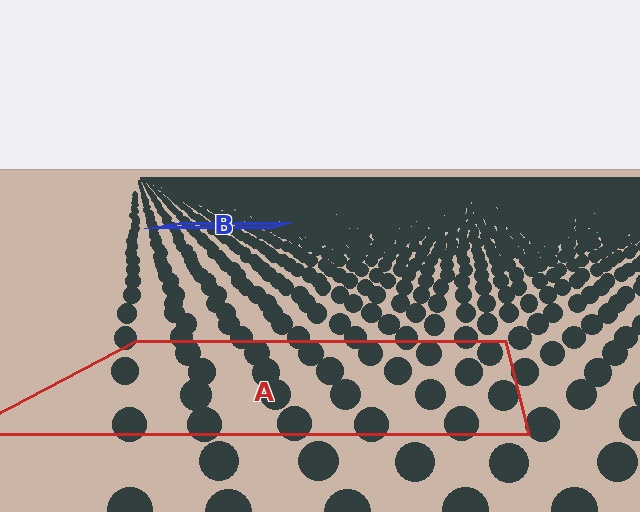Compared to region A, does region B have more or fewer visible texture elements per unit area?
Region B has more texture elements per unit area — they are packed more densely because it is farther away.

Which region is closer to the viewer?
Region A is closer. The texture elements there are larger and more spread out.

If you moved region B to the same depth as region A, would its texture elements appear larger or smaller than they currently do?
They would appear larger. At a closer depth, the same texture elements are projected at a bigger on-screen size.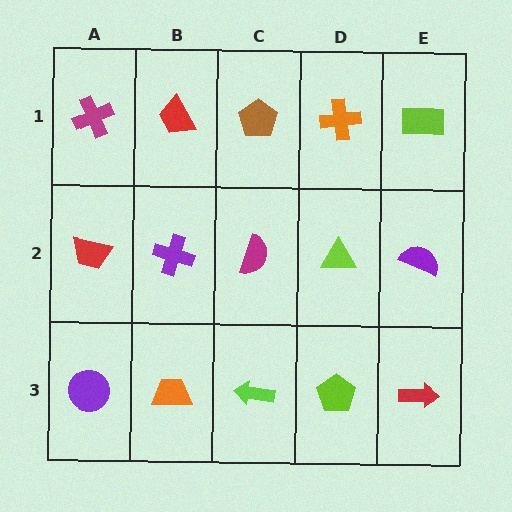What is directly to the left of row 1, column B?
A magenta cross.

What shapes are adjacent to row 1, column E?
A purple semicircle (row 2, column E), an orange cross (row 1, column D).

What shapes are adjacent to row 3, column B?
A purple cross (row 2, column B), a purple circle (row 3, column A), a lime arrow (row 3, column C).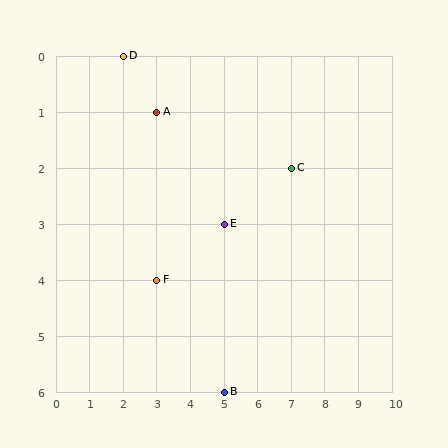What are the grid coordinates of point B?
Point B is at grid coordinates (5, 6).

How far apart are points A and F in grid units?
Points A and F are 3 rows apart.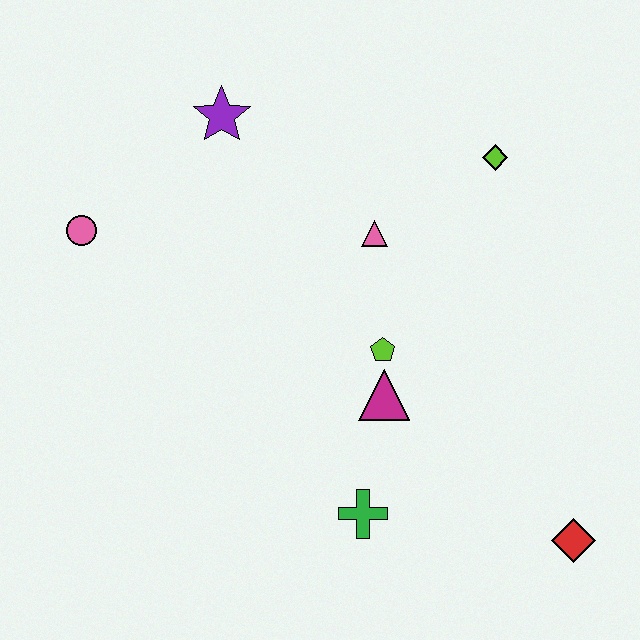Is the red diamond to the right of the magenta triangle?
Yes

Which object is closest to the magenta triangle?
The lime pentagon is closest to the magenta triangle.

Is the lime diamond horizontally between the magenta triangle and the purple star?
No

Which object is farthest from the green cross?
The purple star is farthest from the green cross.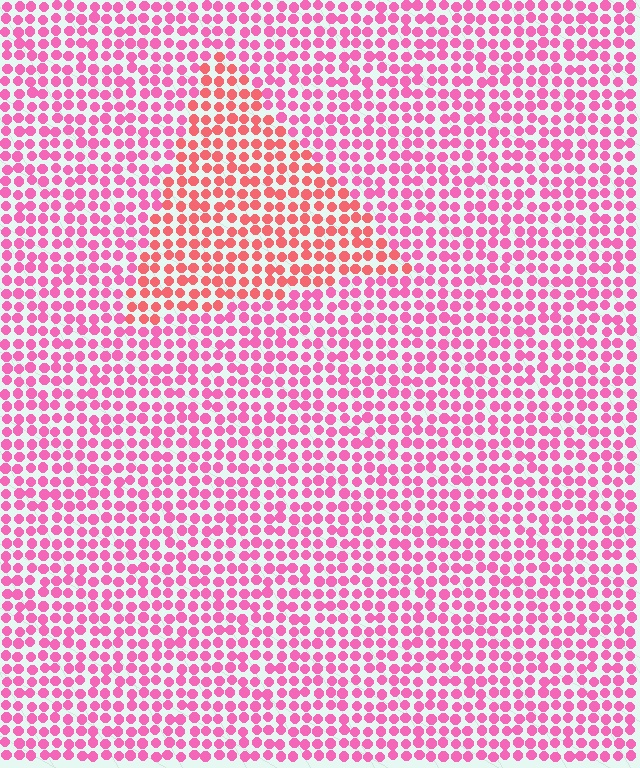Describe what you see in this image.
The image is filled with small pink elements in a uniform arrangement. A triangle-shaped region is visible where the elements are tinted to a slightly different hue, forming a subtle color boundary.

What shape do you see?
I see a triangle.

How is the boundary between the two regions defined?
The boundary is defined purely by a slight shift in hue (about 31 degrees). Spacing, size, and orientation are identical on both sides.